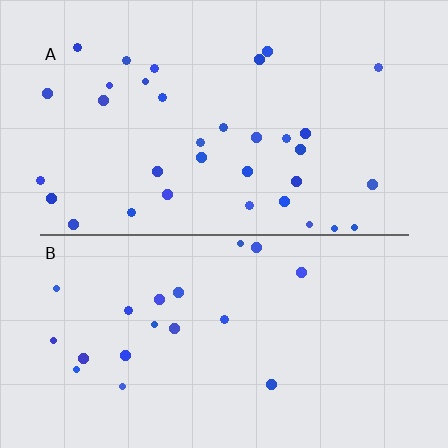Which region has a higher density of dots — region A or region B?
A (the top).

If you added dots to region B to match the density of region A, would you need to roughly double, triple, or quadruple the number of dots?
Approximately double.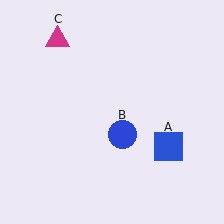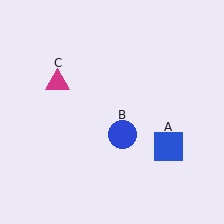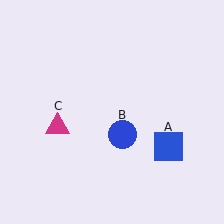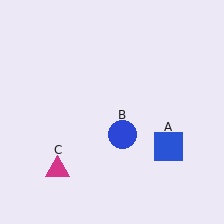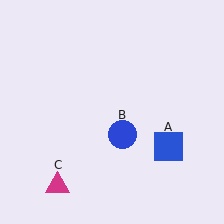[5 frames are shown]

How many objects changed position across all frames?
1 object changed position: magenta triangle (object C).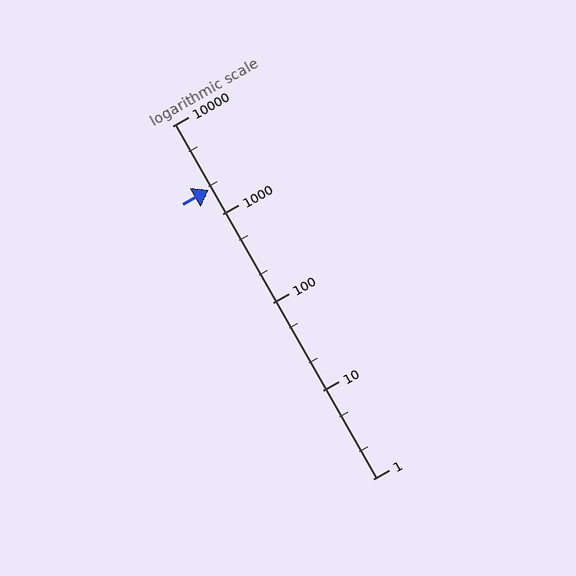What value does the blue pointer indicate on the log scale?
The pointer indicates approximately 1900.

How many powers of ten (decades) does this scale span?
The scale spans 4 decades, from 1 to 10000.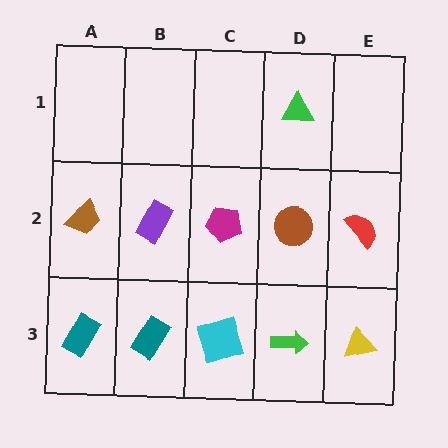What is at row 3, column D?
A green arrow.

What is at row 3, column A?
A teal rectangle.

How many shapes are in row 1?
1 shape.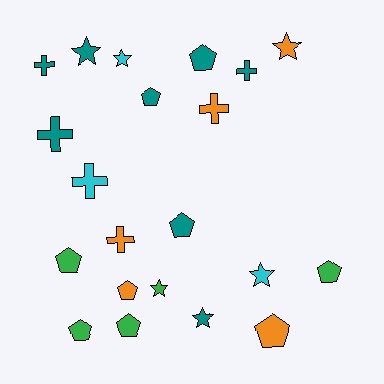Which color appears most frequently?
Teal, with 8 objects.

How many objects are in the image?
There are 21 objects.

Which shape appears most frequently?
Pentagon, with 9 objects.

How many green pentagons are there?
There are 4 green pentagons.